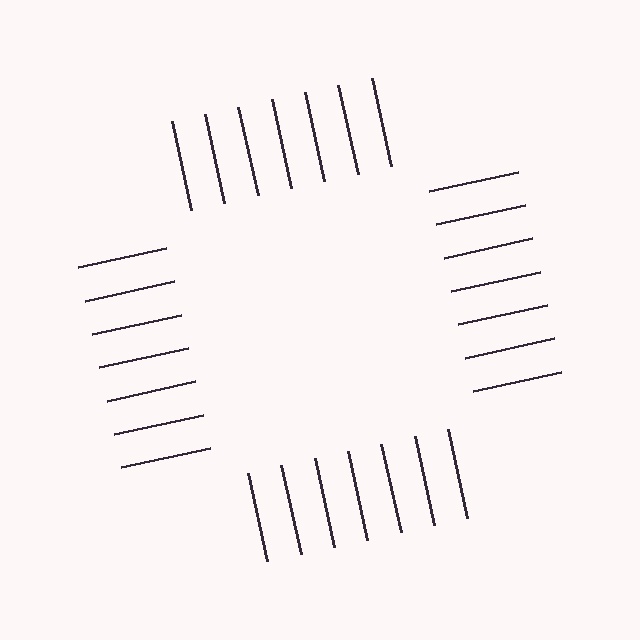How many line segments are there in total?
28 — 7 along each of the 4 edges.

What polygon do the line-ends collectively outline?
An illusory square — the line segments terminate on its edges but no continuous stroke is drawn.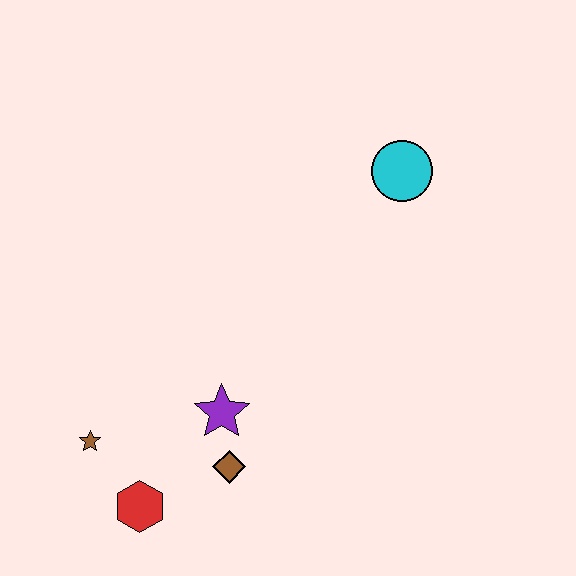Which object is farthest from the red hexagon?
The cyan circle is farthest from the red hexagon.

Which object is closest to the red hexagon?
The brown star is closest to the red hexagon.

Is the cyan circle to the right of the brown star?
Yes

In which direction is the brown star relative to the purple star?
The brown star is to the left of the purple star.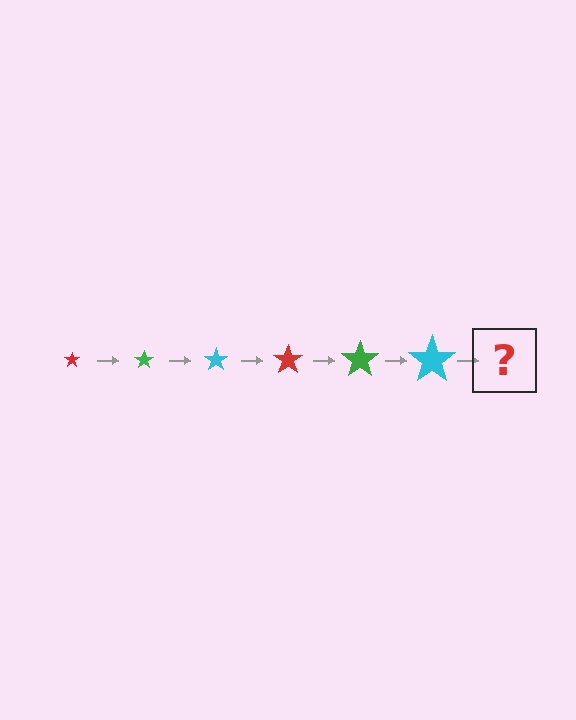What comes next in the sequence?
The next element should be a red star, larger than the previous one.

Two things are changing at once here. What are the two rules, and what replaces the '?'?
The two rules are that the star grows larger each step and the color cycles through red, green, and cyan. The '?' should be a red star, larger than the previous one.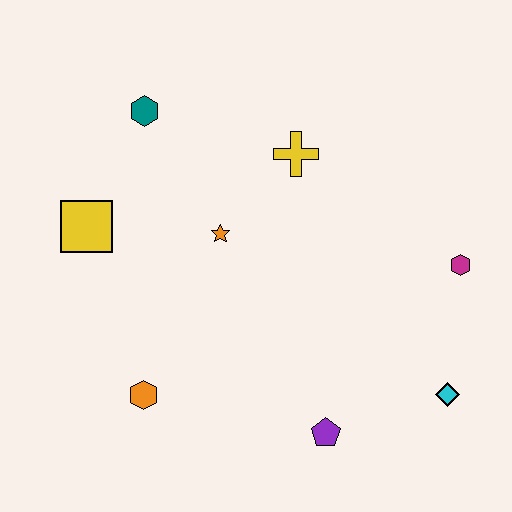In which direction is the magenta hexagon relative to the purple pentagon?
The magenta hexagon is above the purple pentagon.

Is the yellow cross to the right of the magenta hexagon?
No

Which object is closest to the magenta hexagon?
The cyan diamond is closest to the magenta hexagon.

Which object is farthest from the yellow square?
The cyan diamond is farthest from the yellow square.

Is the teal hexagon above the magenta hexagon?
Yes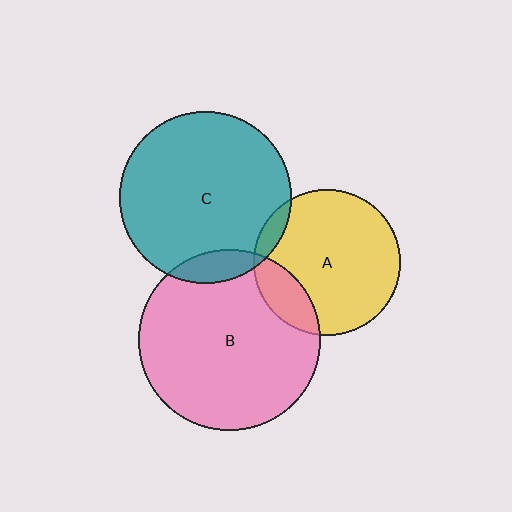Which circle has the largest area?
Circle B (pink).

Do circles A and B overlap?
Yes.